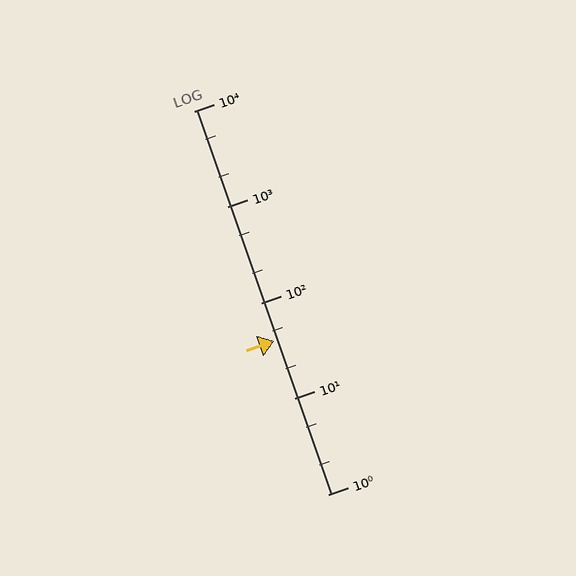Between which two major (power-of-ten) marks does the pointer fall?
The pointer is between 10 and 100.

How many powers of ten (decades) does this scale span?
The scale spans 4 decades, from 1 to 10000.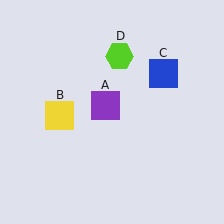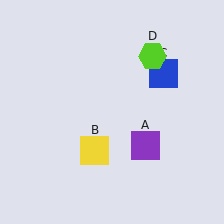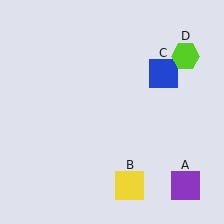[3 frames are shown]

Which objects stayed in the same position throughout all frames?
Blue square (object C) remained stationary.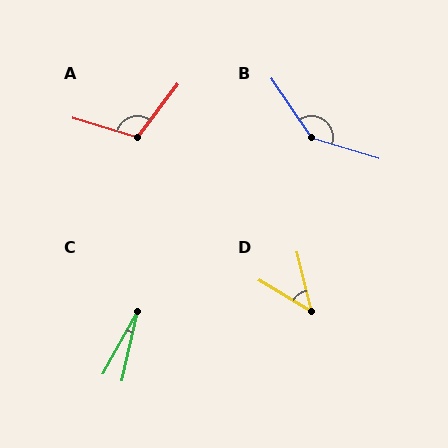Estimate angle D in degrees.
Approximately 45 degrees.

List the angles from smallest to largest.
C (16°), D (45°), A (110°), B (141°).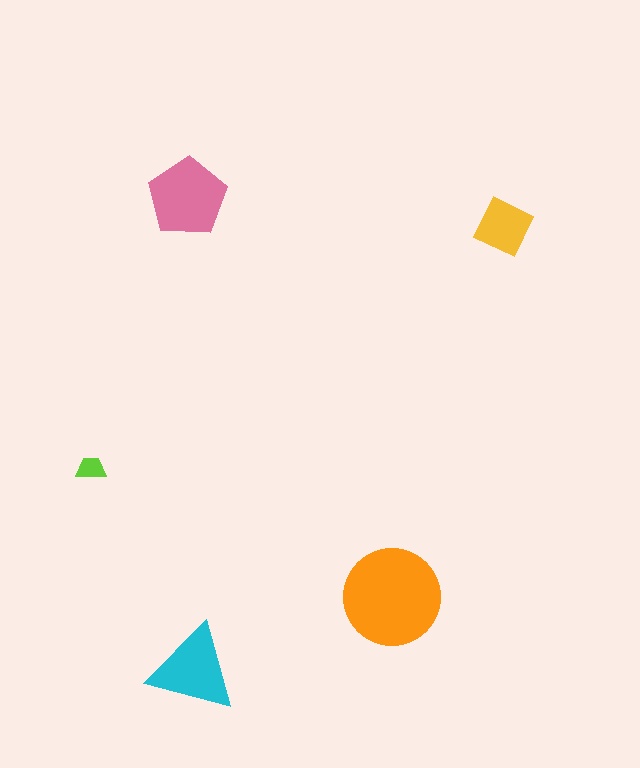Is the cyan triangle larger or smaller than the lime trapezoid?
Larger.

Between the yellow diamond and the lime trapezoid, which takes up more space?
The yellow diamond.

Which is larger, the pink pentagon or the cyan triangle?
The pink pentagon.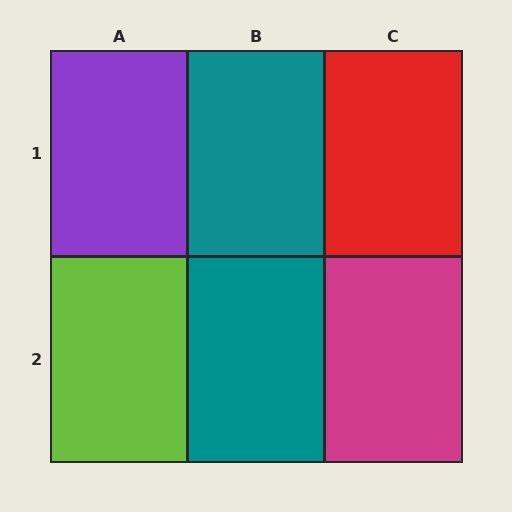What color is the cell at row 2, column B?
Teal.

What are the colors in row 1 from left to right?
Purple, teal, red.